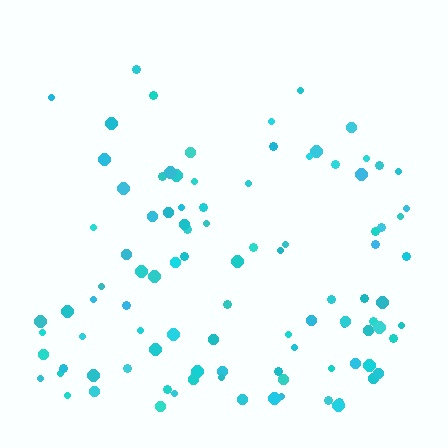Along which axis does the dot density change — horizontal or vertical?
Vertical.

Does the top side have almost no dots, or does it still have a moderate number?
Still a moderate number, just noticeably fewer than the bottom.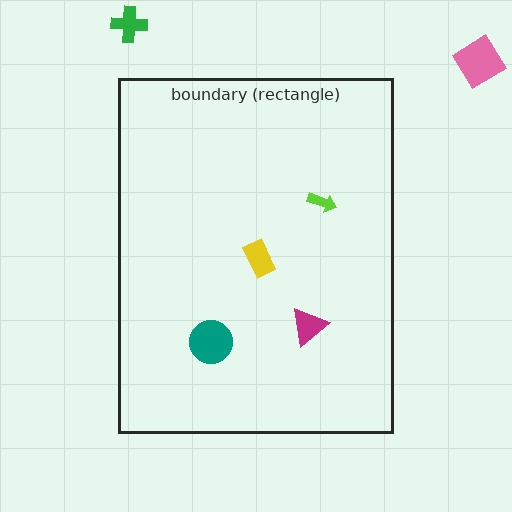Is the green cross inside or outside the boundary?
Outside.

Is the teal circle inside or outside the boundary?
Inside.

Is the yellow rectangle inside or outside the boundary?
Inside.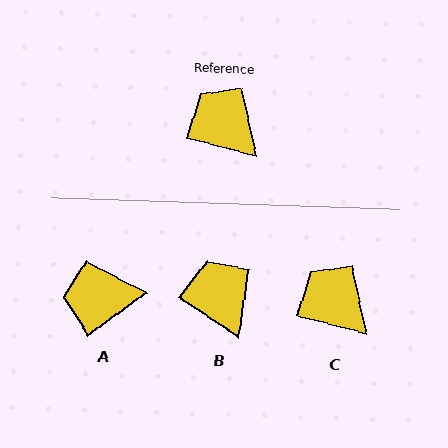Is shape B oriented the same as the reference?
No, it is off by about 20 degrees.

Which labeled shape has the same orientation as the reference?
C.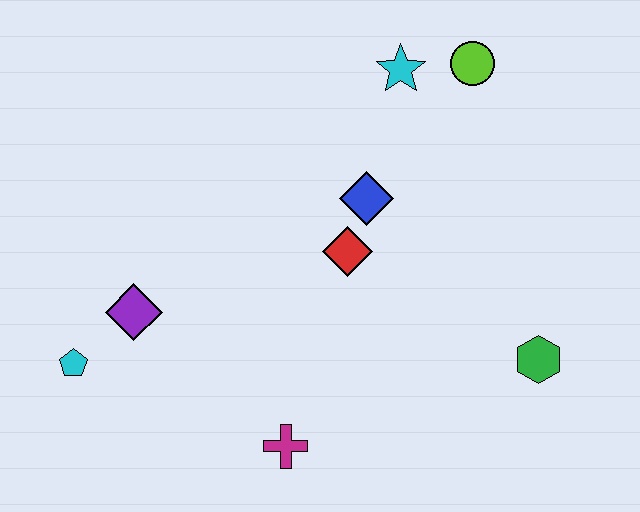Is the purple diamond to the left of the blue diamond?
Yes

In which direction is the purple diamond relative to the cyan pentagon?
The purple diamond is to the right of the cyan pentagon.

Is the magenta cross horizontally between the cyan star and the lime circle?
No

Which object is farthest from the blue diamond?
The cyan pentagon is farthest from the blue diamond.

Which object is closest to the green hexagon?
The red diamond is closest to the green hexagon.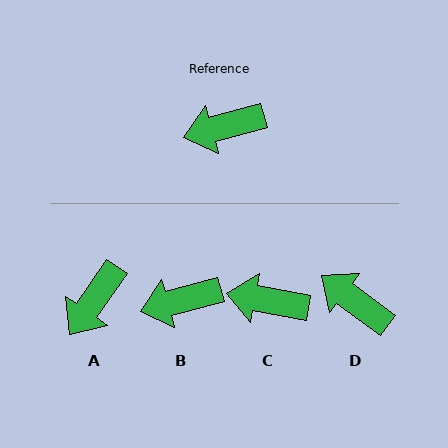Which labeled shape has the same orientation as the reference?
B.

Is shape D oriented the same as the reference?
No, it is off by about 52 degrees.